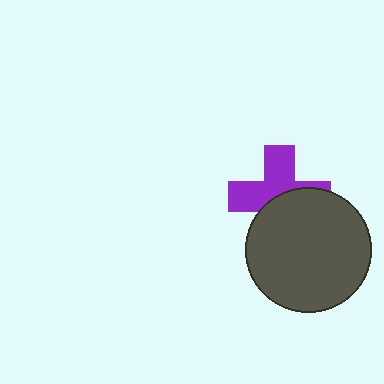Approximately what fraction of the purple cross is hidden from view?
Roughly 47% of the purple cross is hidden behind the dark gray circle.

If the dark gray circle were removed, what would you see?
You would see the complete purple cross.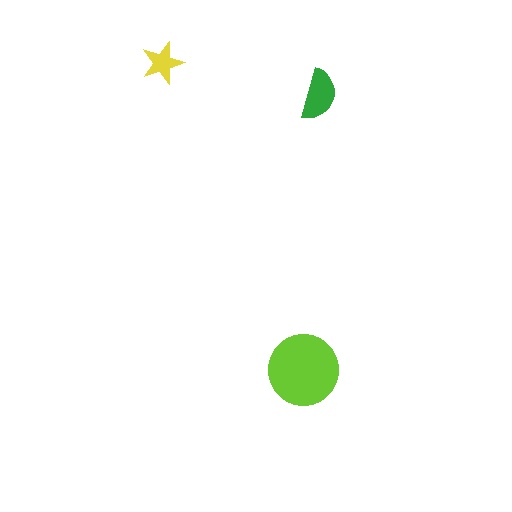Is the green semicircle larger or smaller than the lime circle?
Smaller.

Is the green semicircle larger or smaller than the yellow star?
Larger.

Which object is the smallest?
The yellow star.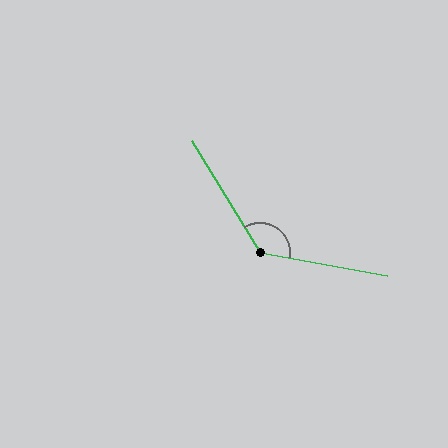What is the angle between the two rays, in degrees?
Approximately 132 degrees.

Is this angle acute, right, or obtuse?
It is obtuse.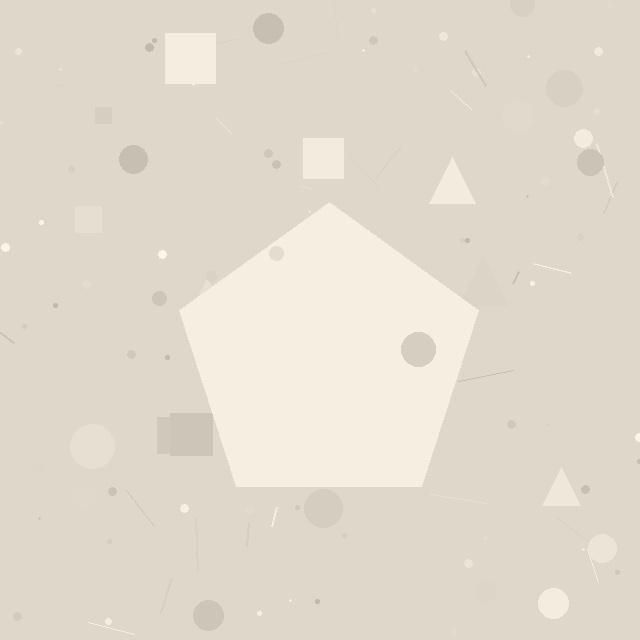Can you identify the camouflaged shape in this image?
The camouflaged shape is a pentagon.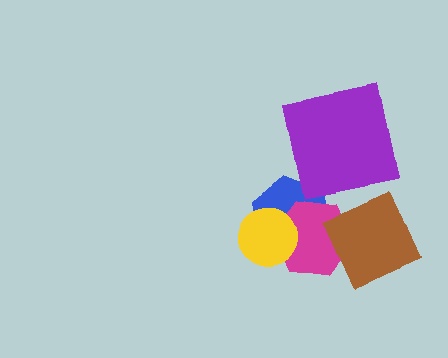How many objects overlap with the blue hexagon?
2 objects overlap with the blue hexagon.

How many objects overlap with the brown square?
1 object overlaps with the brown square.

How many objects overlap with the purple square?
0 objects overlap with the purple square.